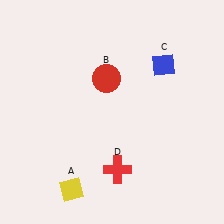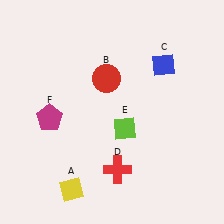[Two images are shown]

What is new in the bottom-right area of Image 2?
A lime diamond (E) was added in the bottom-right area of Image 2.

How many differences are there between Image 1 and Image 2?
There are 2 differences between the two images.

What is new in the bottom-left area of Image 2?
A magenta pentagon (F) was added in the bottom-left area of Image 2.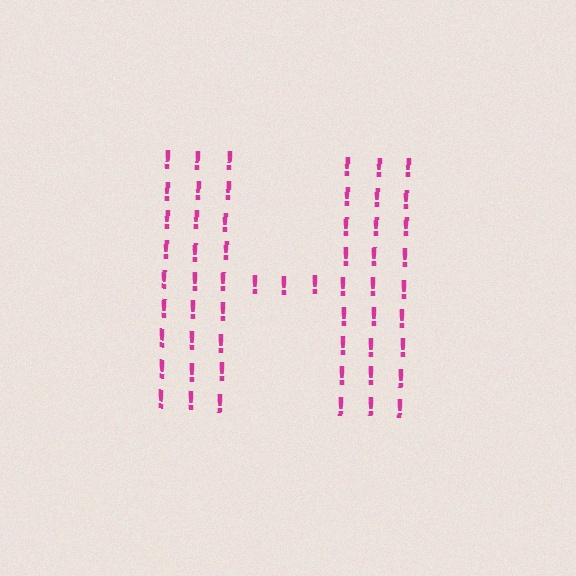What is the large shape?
The large shape is the letter H.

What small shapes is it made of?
It is made of small exclamation marks.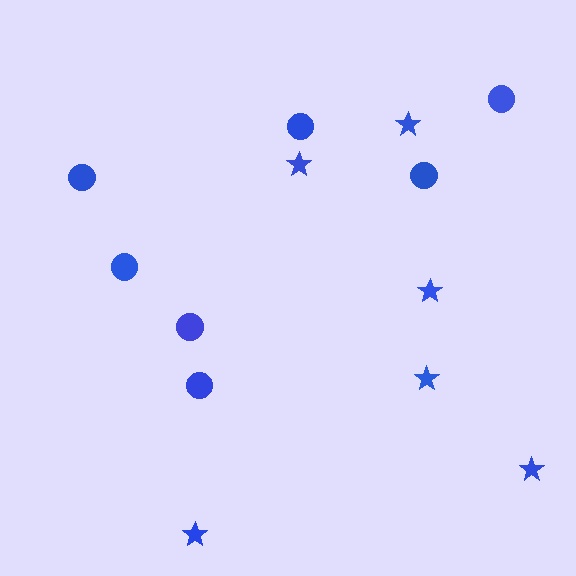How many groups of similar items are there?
There are 2 groups: one group of circles (7) and one group of stars (6).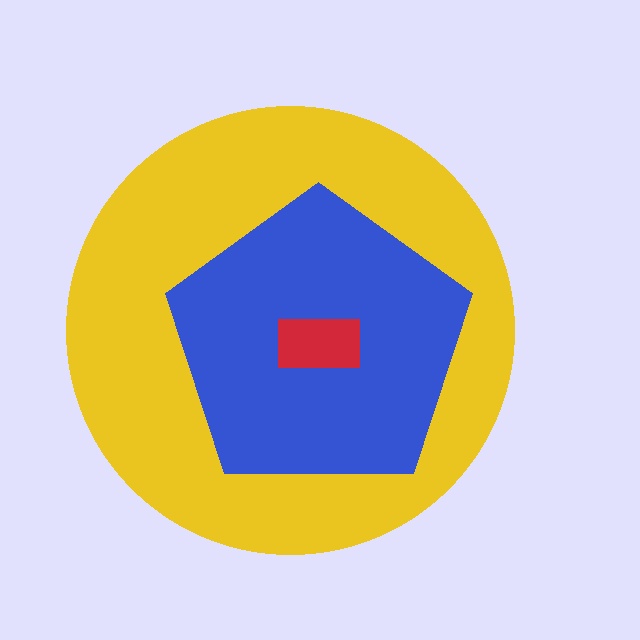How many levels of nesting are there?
3.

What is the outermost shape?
The yellow circle.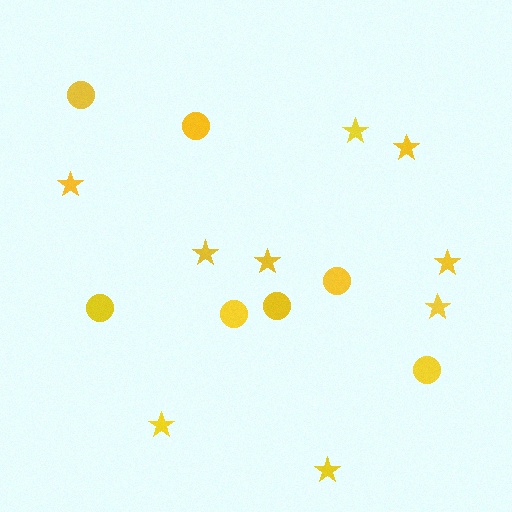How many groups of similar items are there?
There are 2 groups: one group of circles (7) and one group of stars (9).